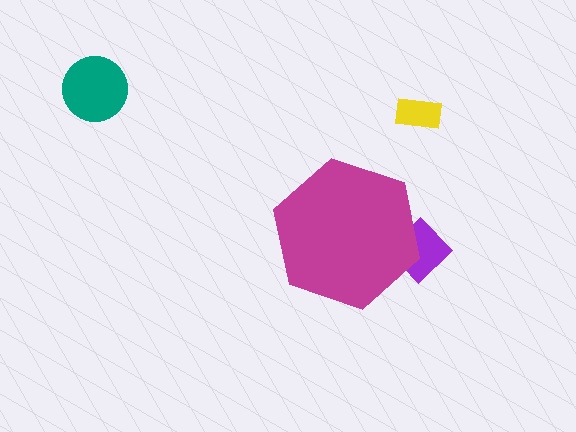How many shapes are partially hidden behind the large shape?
1 shape is partially hidden.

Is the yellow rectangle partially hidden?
No, the yellow rectangle is fully visible.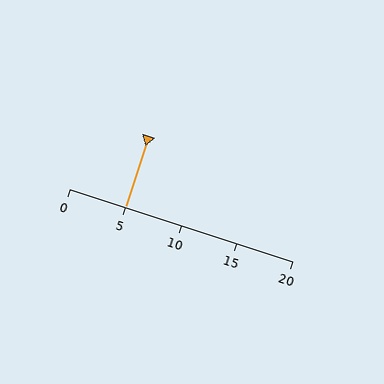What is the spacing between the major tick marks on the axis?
The major ticks are spaced 5 apart.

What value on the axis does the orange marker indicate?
The marker indicates approximately 5.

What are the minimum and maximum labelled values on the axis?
The axis runs from 0 to 20.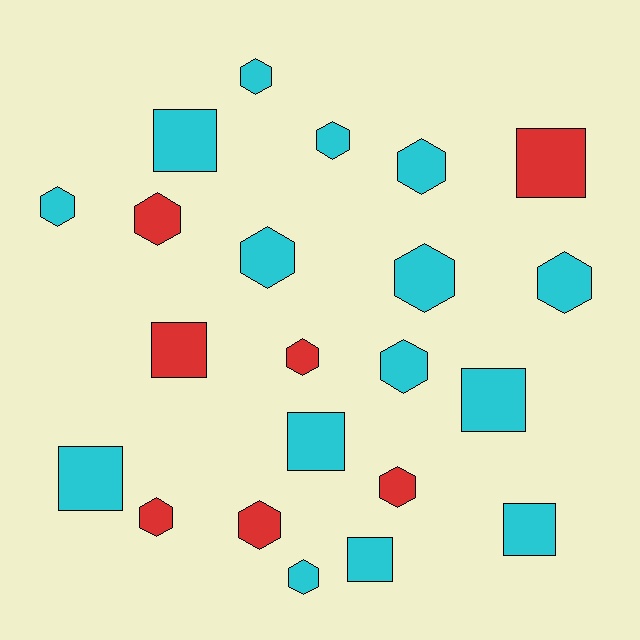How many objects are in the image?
There are 22 objects.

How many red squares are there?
There are 2 red squares.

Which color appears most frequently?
Cyan, with 15 objects.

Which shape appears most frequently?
Hexagon, with 14 objects.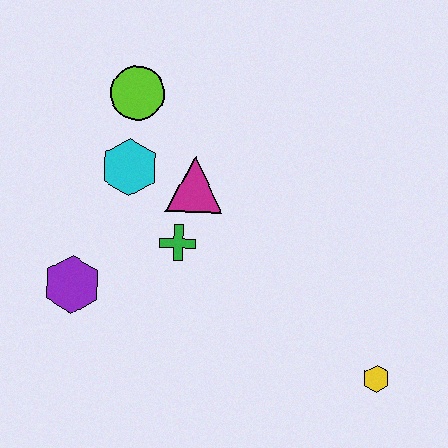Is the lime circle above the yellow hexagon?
Yes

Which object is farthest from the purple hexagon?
The yellow hexagon is farthest from the purple hexagon.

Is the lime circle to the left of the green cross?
Yes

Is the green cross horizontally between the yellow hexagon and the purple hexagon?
Yes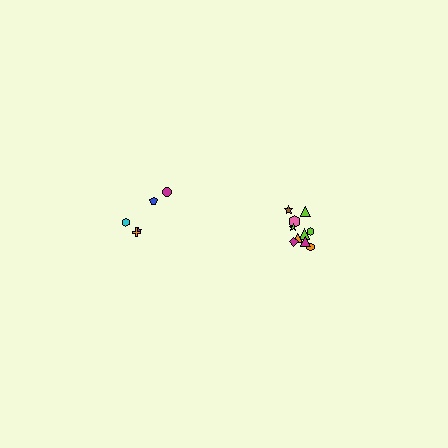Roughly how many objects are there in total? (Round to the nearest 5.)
Roughly 15 objects in total.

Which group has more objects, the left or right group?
The right group.